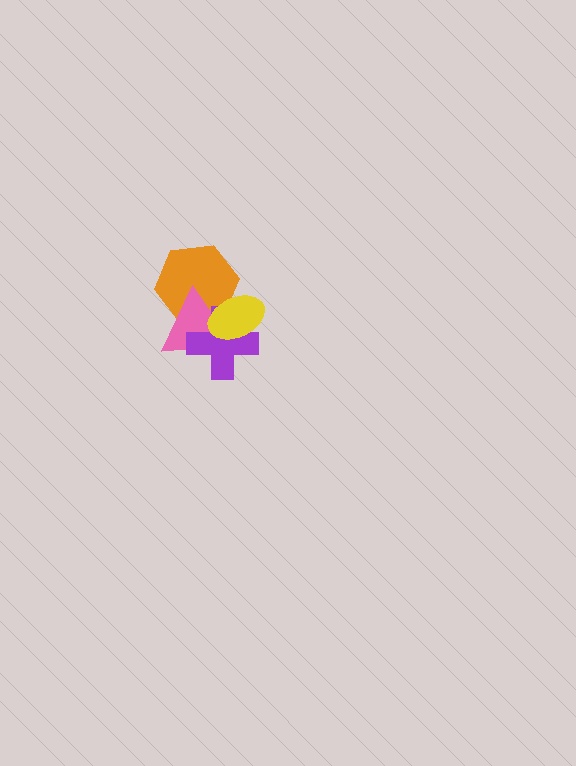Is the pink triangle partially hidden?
Yes, it is partially covered by another shape.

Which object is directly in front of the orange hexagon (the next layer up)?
The pink triangle is directly in front of the orange hexagon.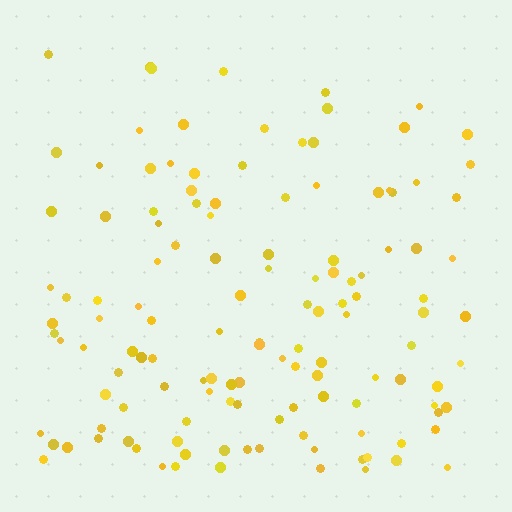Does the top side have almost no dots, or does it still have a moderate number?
Still a moderate number, just noticeably fewer than the bottom.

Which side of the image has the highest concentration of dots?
The bottom.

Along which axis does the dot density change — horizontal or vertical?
Vertical.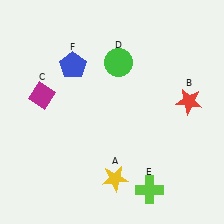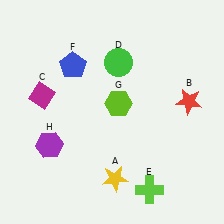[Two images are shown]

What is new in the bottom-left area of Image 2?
A purple hexagon (H) was added in the bottom-left area of Image 2.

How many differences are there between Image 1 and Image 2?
There are 2 differences between the two images.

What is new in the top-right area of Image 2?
A lime hexagon (G) was added in the top-right area of Image 2.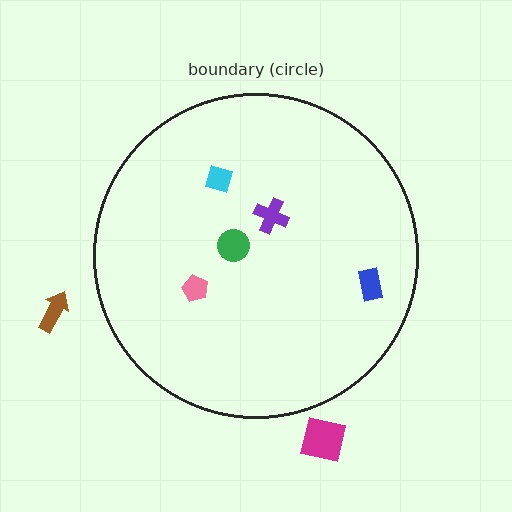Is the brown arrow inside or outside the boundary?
Outside.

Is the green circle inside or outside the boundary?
Inside.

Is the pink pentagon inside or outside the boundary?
Inside.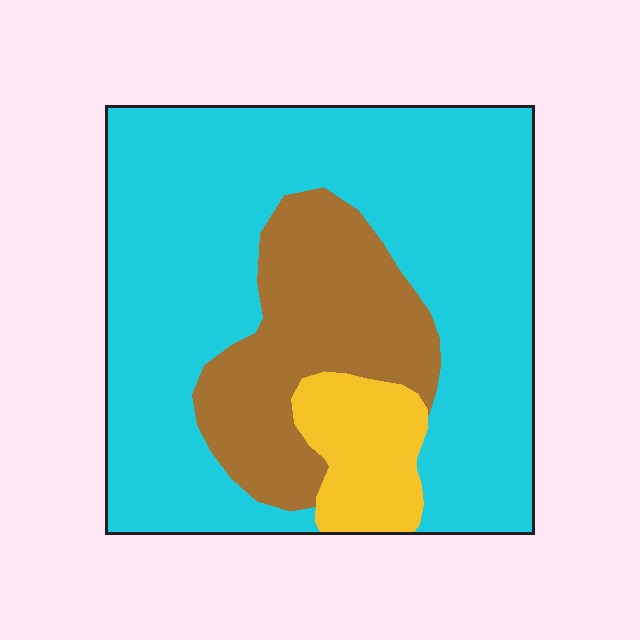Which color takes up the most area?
Cyan, at roughly 70%.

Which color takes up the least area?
Yellow, at roughly 10%.